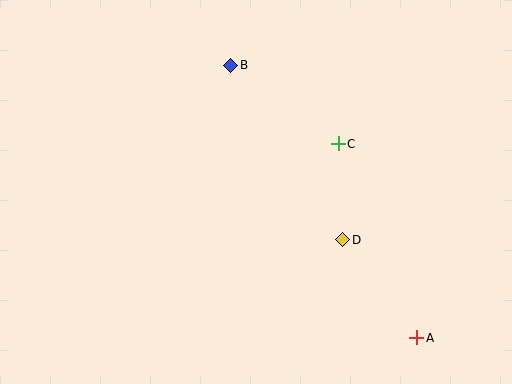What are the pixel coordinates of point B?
Point B is at (231, 65).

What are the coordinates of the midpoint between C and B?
The midpoint between C and B is at (284, 104).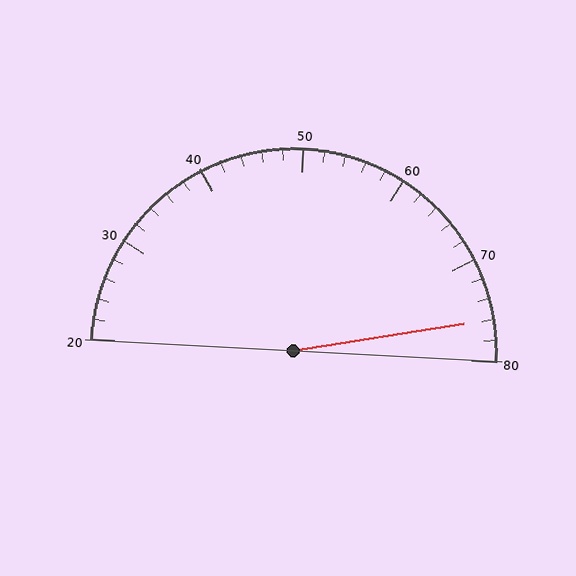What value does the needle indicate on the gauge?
The needle indicates approximately 76.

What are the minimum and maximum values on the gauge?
The gauge ranges from 20 to 80.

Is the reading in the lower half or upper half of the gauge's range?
The reading is in the upper half of the range (20 to 80).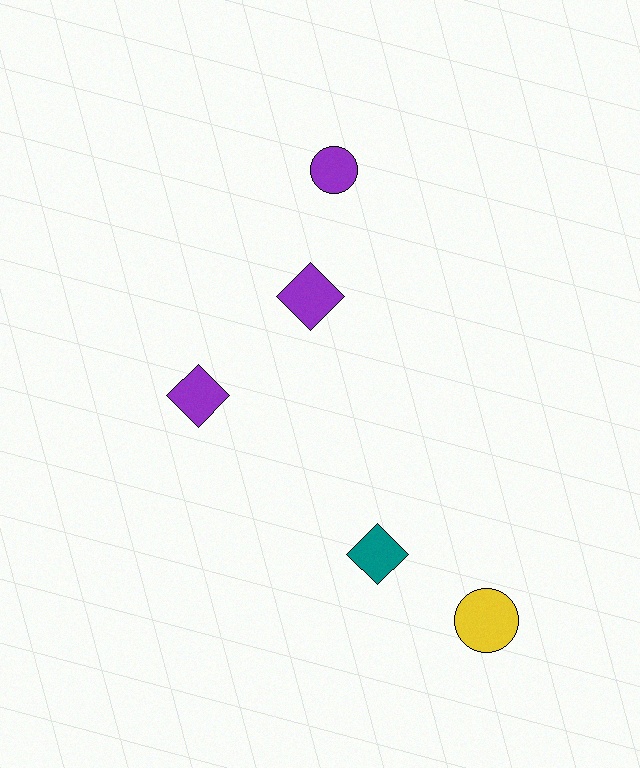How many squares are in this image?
There are no squares.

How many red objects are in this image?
There are no red objects.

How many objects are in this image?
There are 5 objects.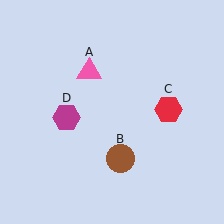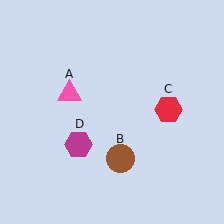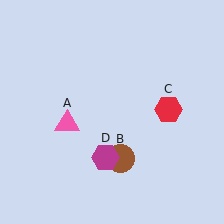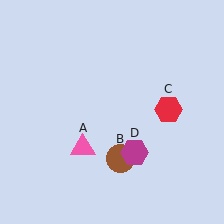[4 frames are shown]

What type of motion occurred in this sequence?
The pink triangle (object A), magenta hexagon (object D) rotated counterclockwise around the center of the scene.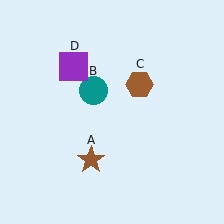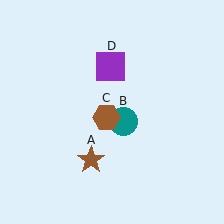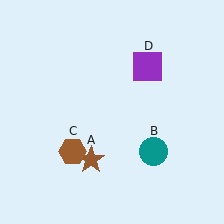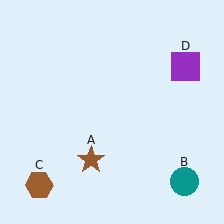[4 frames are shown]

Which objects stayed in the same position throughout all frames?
Brown star (object A) remained stationary.